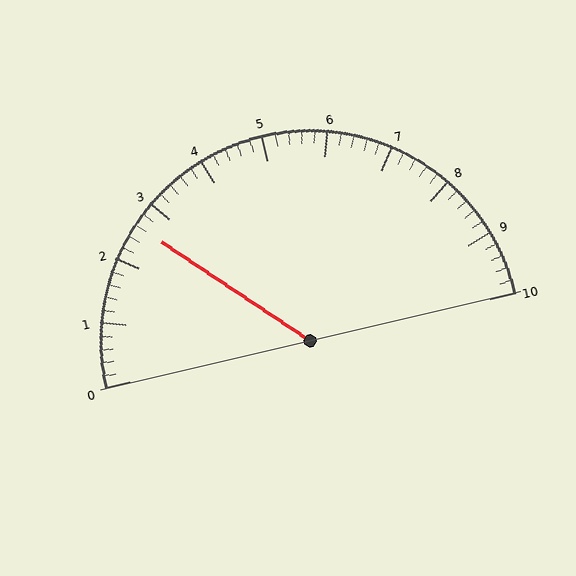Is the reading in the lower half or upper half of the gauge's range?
The reading is in the lower half of the range (0 to 10).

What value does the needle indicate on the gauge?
The needle indicates approximately 2.6.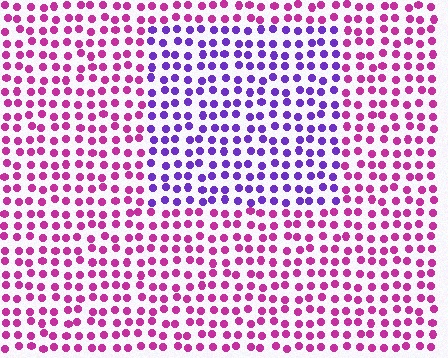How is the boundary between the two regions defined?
The boundary is defined purely by a slight shift in hue (about 50 degrees). Spacing, size, and orientation are identical on both sides.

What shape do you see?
I see a rectangle.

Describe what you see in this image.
The image is filled with small magenta elements in a uniform arrangement. A rectangle-shaped region is visible where the elements are tinted to a slightly different hue, forming a subtle color boundary.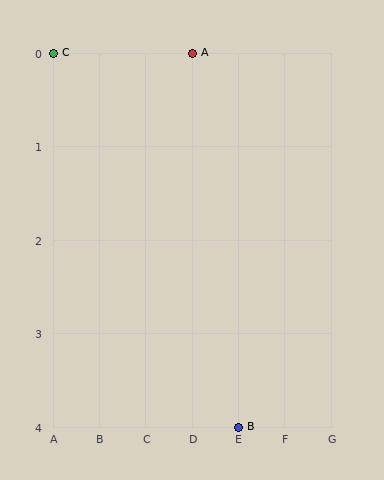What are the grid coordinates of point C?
Point C is at grid coordinates (A, 0).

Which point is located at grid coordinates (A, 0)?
Point C is at (A, 0).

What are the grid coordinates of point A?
Point A is at grid coordinates (D, 0).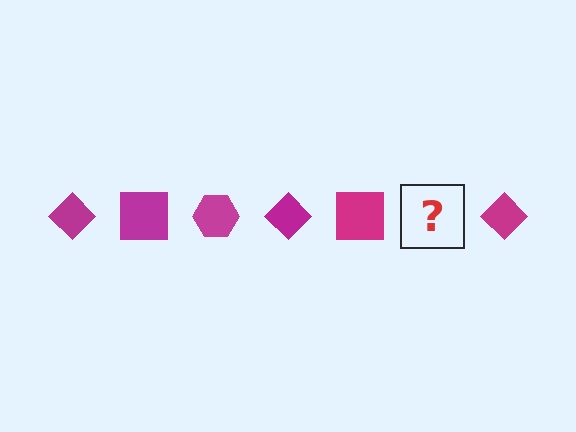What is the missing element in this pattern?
The missing element is a magenta hexagon.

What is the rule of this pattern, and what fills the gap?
The rule is that the pattern cycles through diamond, square, hexagon shapes in magenta. The gap should be filled with a magenta hexagon.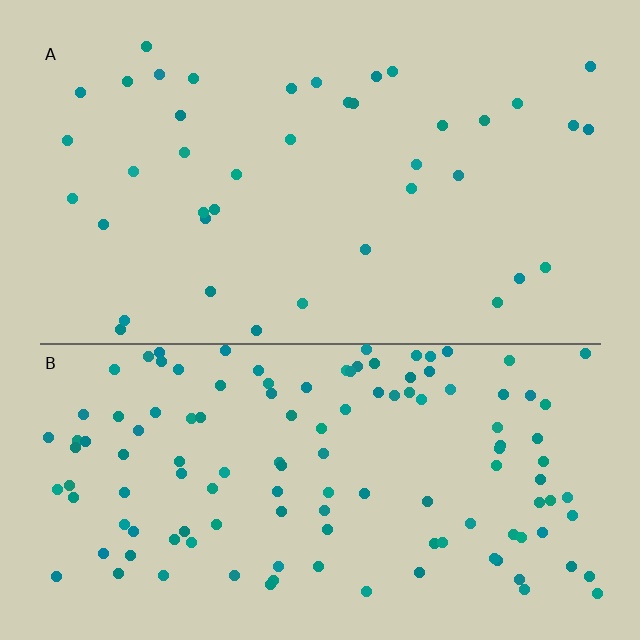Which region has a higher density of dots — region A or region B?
B (the bottom).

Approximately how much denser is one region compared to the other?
Approximately 3.1× — region B over region A.